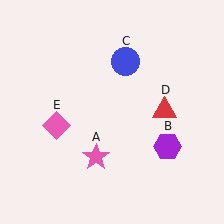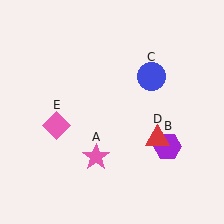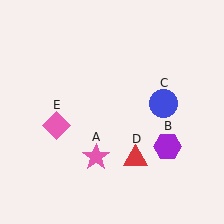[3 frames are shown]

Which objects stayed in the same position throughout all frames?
Pink star (object A) and purple hexagon (object B) and pink diamond (object E) remained stationary.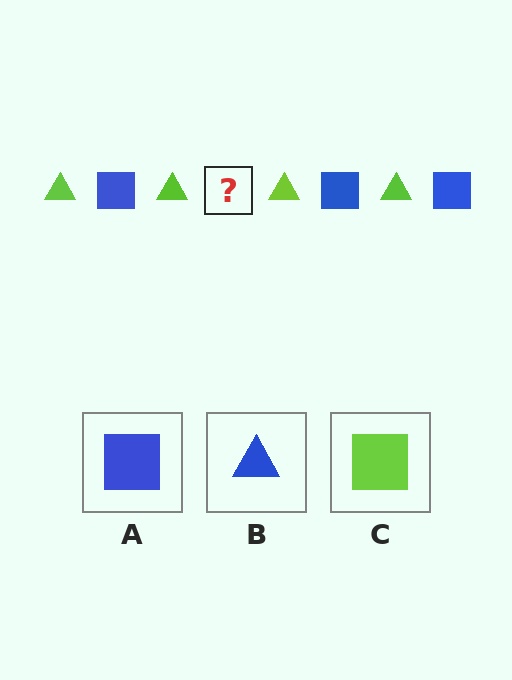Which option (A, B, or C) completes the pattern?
A.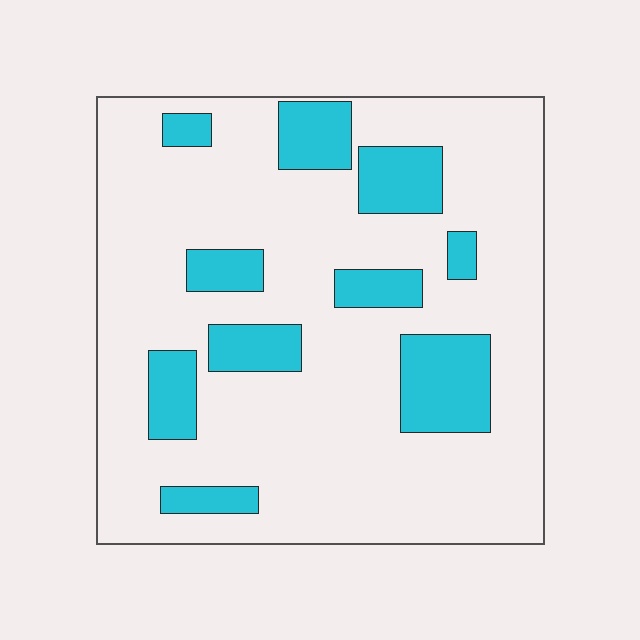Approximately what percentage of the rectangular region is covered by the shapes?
Approximately 20%.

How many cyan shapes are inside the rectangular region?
10.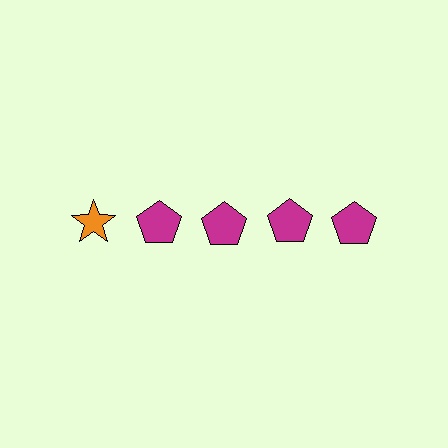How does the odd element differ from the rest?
It differs in both color (orange instead of magenta) and shape (star instead of pentagon).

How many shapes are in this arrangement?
There are 5 shapes arranged in a grid pattern.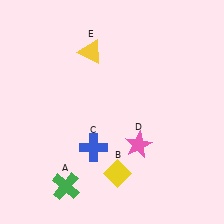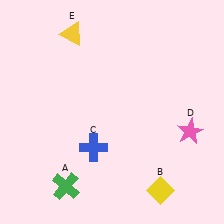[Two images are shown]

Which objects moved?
The objects that moved are: the yellow diamond (B), the pink star (D), the yellow triangle (E).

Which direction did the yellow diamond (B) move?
The yellow diamond (B) moved right.